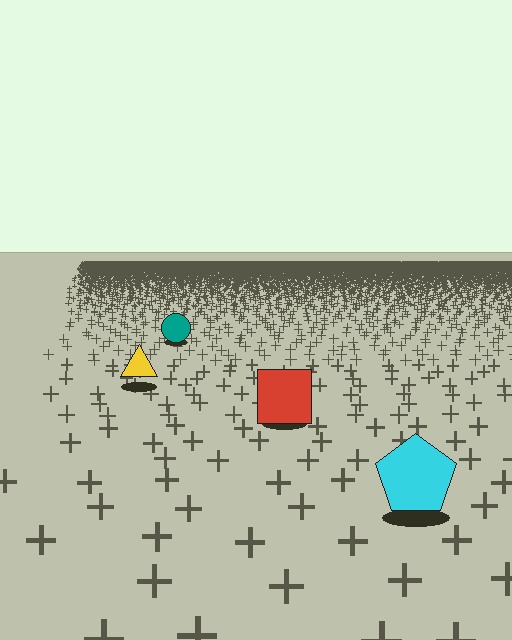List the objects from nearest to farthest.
From nearest to farthest: the cyan pentagon, the red square, the yellow triangle, the teal circle.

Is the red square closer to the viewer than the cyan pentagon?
No. The cyan pentagon is closer — you can tell from the texture gradient: the ground texture is coarser near it.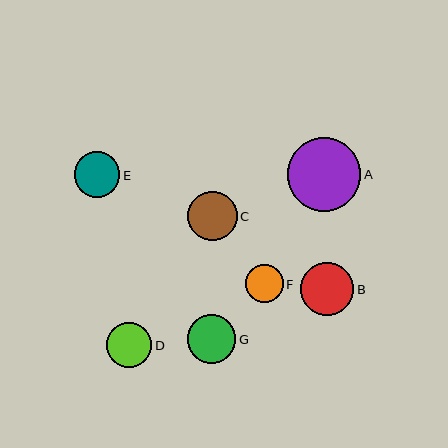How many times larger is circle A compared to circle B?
Circle A is approximately 1.4 times the size of circle B.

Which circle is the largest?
Circle A is the largest with a size of approximately 73 pixels.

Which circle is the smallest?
Circle F is the smallest with a size of approximately 38 pixels.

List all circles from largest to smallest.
From largest to smallest: A, B, C, G, E, D, F.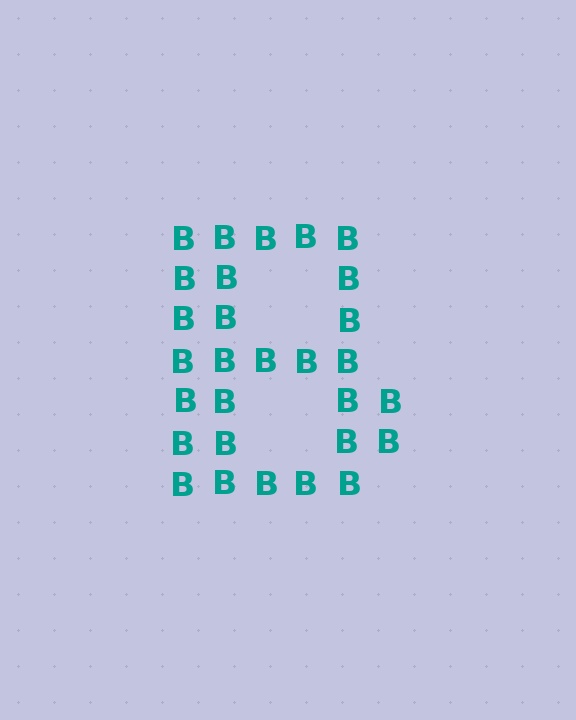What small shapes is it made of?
It is made of small letter B's.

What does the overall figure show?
The overall figure shows the letter B.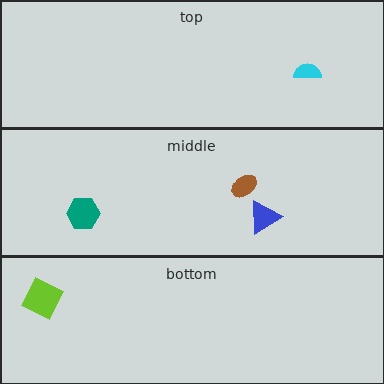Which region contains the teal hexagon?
The middle region.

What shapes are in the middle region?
The brown ellipse, the teal hexagon, the blue triangle.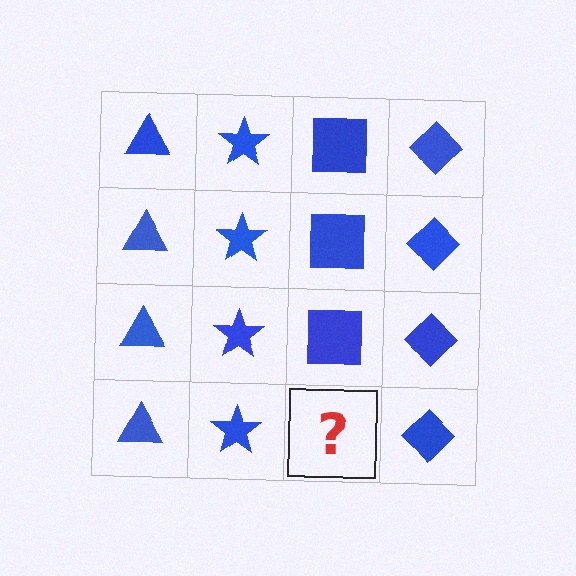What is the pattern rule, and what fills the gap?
The rule is that each column has a consistent shape. The gap should be filled with a blue square.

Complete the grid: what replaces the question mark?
The question mark should be replaced with a blue square.